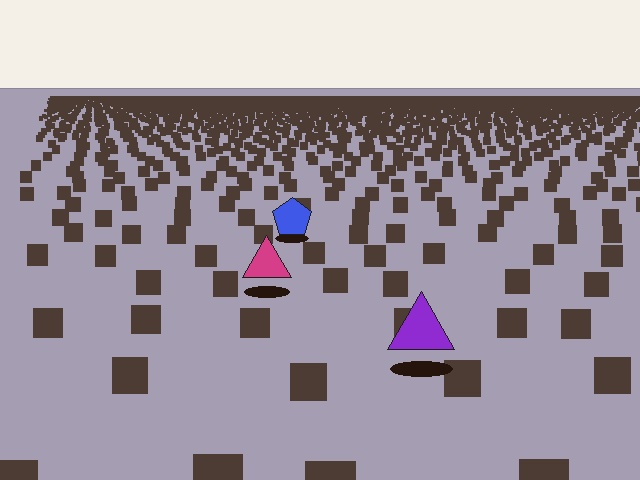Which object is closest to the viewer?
The purple triangle is closest. The texture marks near it are larger and more spread out.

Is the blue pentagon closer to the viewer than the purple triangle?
No. The purple triangle is closer — you can tell from the texture gradient: the ground texture is coarser near it.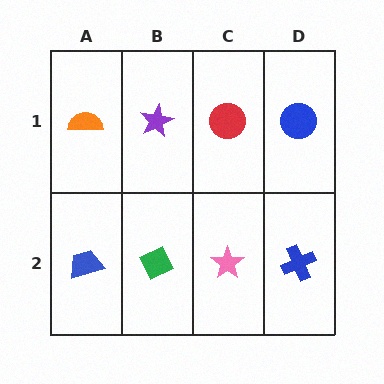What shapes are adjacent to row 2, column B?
A purple star (row 1, column B), a blue trapezoid (row 2, column A), a pink star (row 2, column C).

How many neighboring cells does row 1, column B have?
3.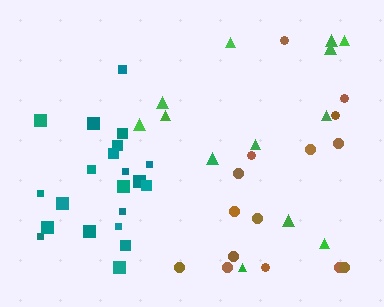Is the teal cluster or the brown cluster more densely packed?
Teal.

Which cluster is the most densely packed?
Teal.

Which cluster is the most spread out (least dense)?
Green.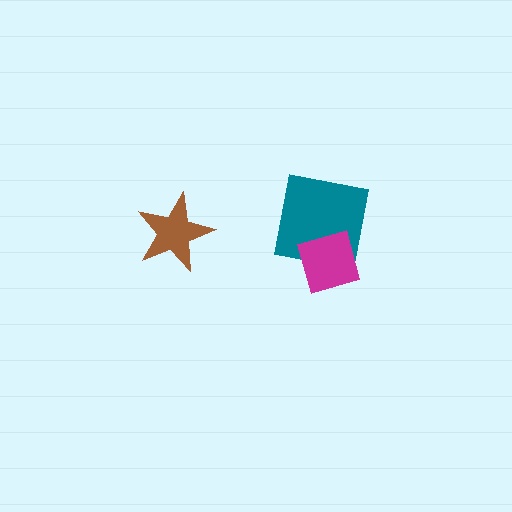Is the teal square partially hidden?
Yes, it is partially covered by another shape.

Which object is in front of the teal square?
The magenta diamond is in front of the teal square.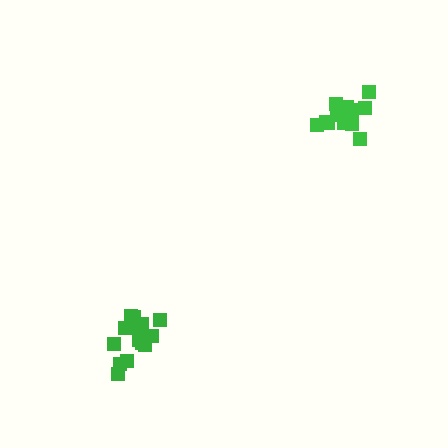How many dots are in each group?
Group 1: 17 dots, Group 2: 15 dots (32 total).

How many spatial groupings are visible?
There are 2 spatial groupings.